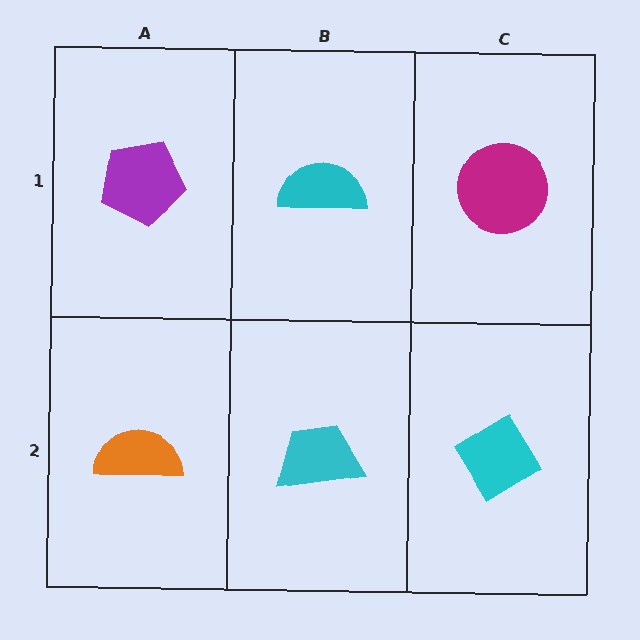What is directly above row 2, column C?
A magenta circle.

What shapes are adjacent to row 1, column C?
A cyan diamond (row 2, column C), a cyan semicircle (row 1, column B).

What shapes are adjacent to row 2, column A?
A purple pentagon (row 1, column A), a cyan trapezoid (row 2, column B).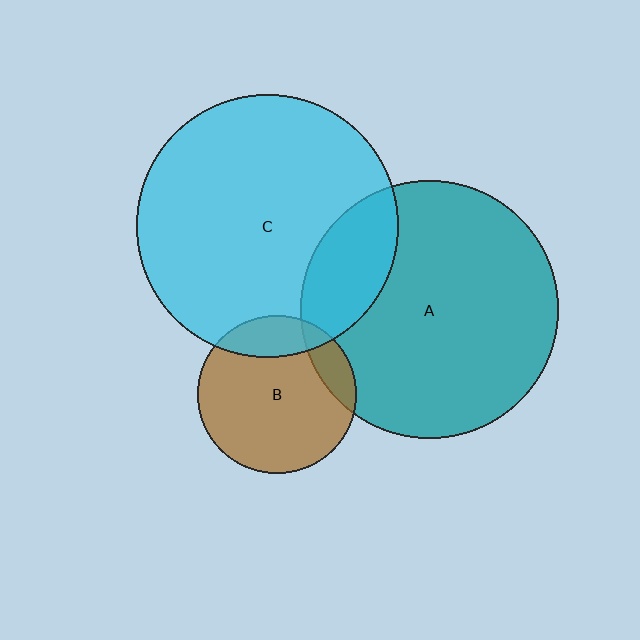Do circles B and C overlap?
Yes.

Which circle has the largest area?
Circle C (cyan).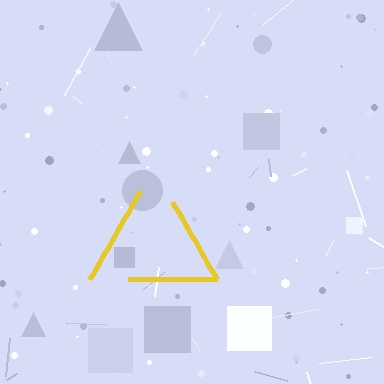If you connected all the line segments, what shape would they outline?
They would outline a triangle.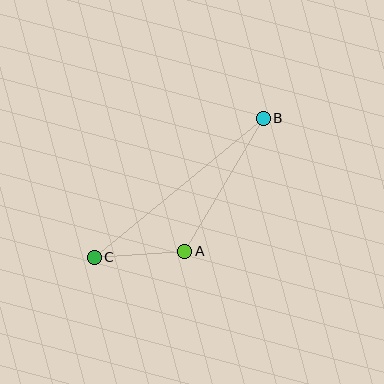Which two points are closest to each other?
Points A and C are closest to each other.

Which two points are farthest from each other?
Points B and C are farthest from each other.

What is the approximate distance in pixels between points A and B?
The distance between A and B is approximately 154 pixels.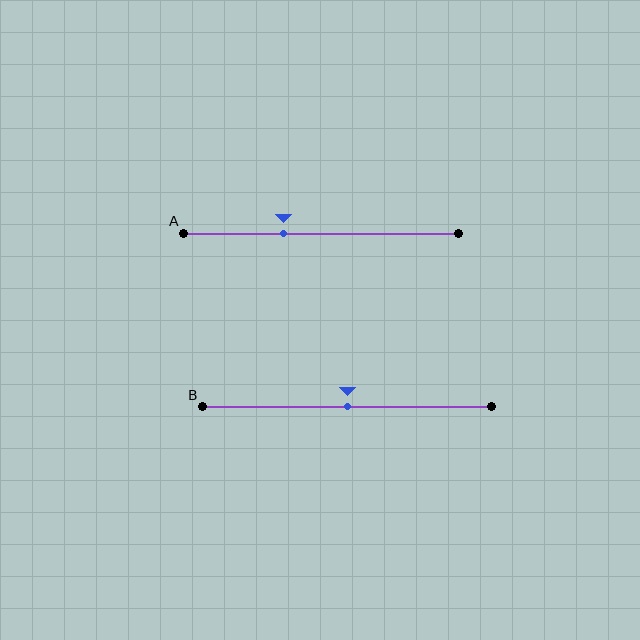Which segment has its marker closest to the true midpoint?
Segment B has its marker closest to the true midpoint.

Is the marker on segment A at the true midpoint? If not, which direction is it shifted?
No, the marker on segment A is shifted to the left by about 14% of the segment length.